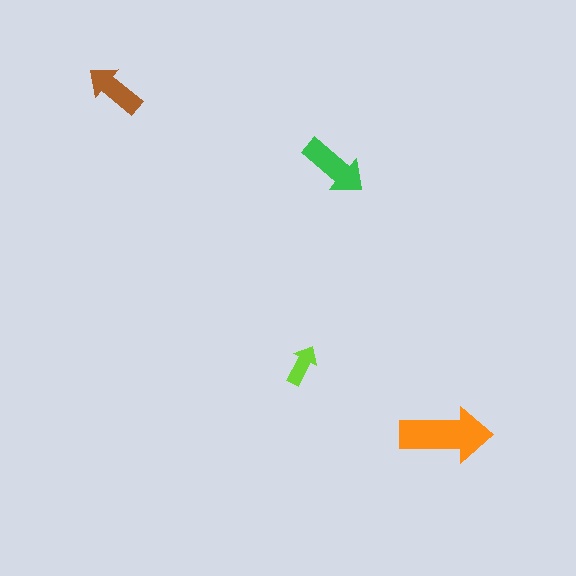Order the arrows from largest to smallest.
the orange one, the green one, the brown one, the lime one.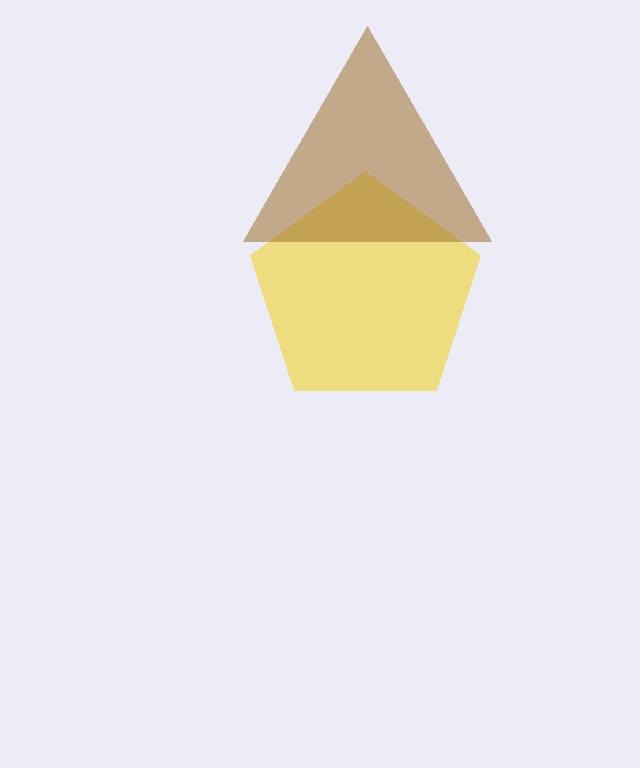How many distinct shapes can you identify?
There are 2 distinct shapes: a yellow pentagon, a brown triangle.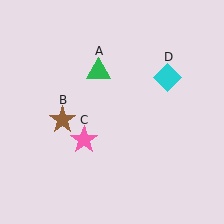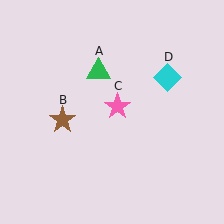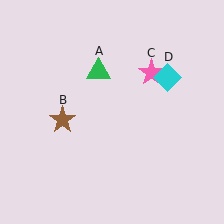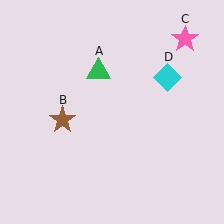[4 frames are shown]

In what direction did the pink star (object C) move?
The pink star (object C) moved up and to the right.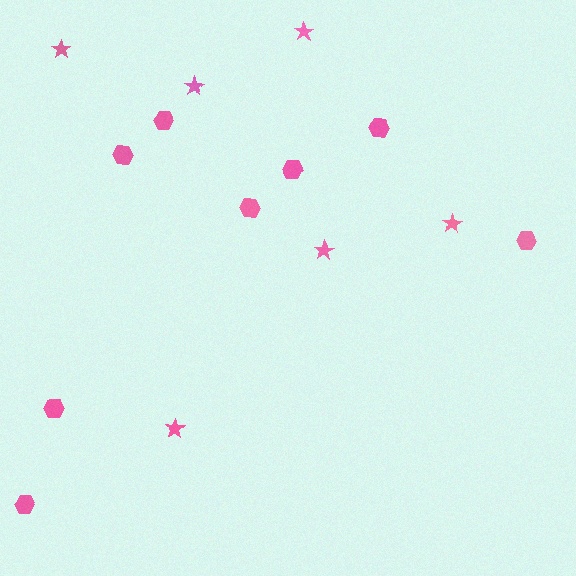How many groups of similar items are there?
There are 2 groups: one group of hexagons (8) and one group of stars (6).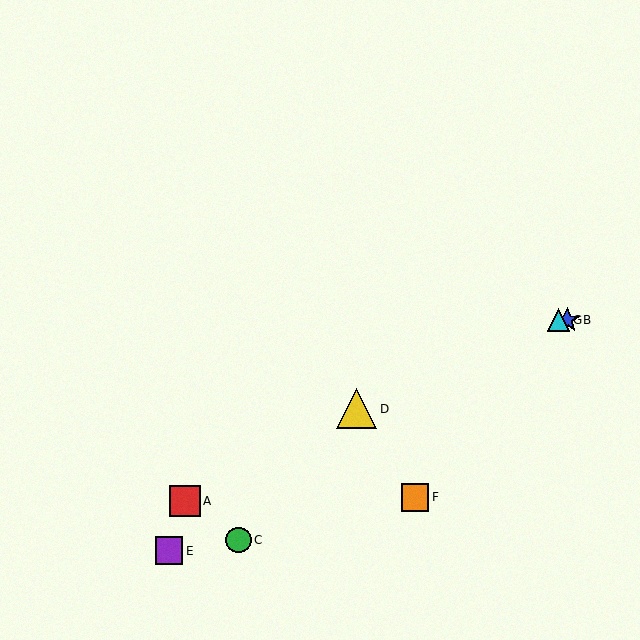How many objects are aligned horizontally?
2 objects (B, G) are aligned horizontally.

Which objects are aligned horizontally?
Objects B, G are aligned horizontally.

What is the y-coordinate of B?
Object B is at y≈320.